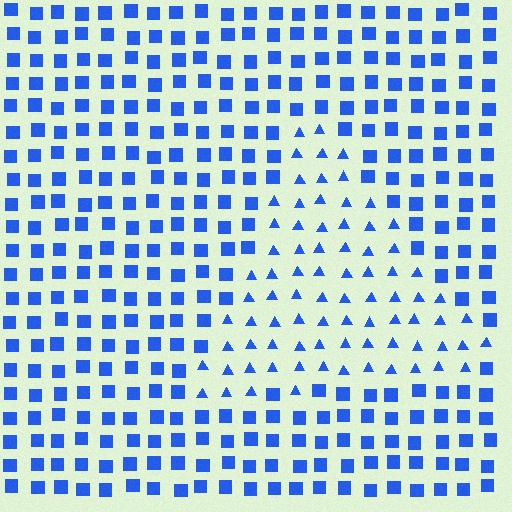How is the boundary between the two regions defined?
The boundary is defined by a change in element shape: triangles inside vs. squares outside. All elements share the same color and spacing.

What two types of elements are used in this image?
The image uses triangles inside the triangle region and squares outside it.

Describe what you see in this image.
The image is filled with small blue elements arranged in a uniform grid. A triangle-shaped region contains triangles, while the surrounding area contains squares. The boundary is defined purely by the change in element shape.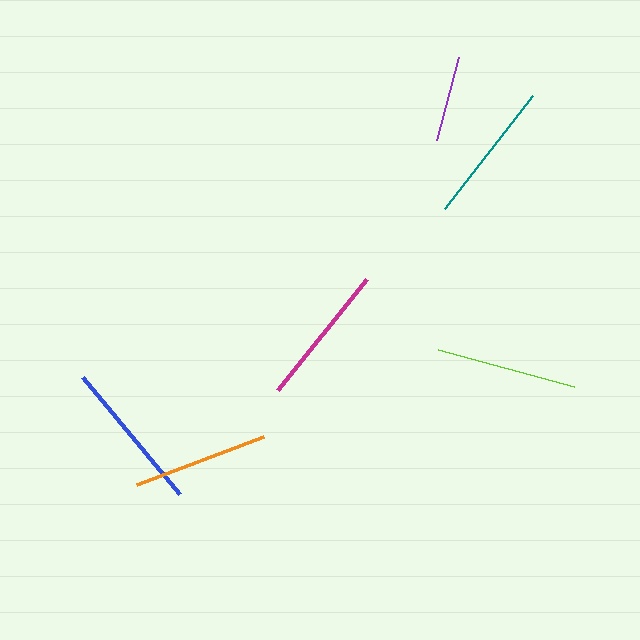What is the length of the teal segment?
The teal segment is approximately 143 pixels long.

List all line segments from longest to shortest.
From longest to shortest: blue, teal, magenta, lime, orange, purple.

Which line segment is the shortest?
The purple line is the shortest at approximately 86 pixels.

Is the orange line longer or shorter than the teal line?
The teal line is longer than the orange line.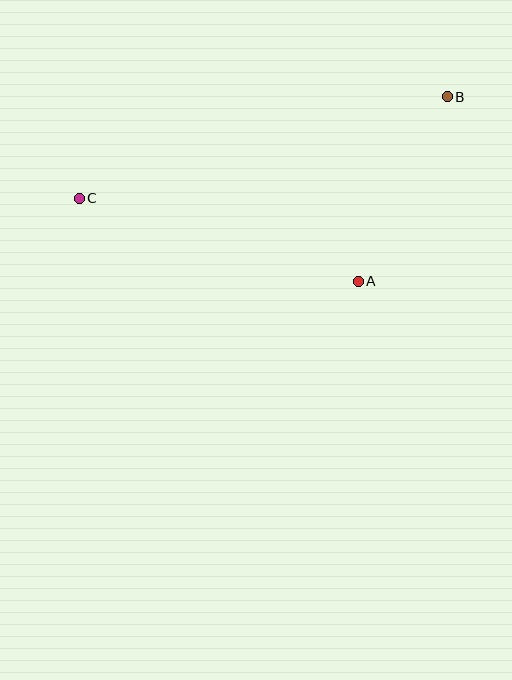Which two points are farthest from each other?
Points B and C are farthest from each other.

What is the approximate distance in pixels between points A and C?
The distance between A and C is approximately 291 pixels.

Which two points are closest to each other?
Points A and B are closest to each other.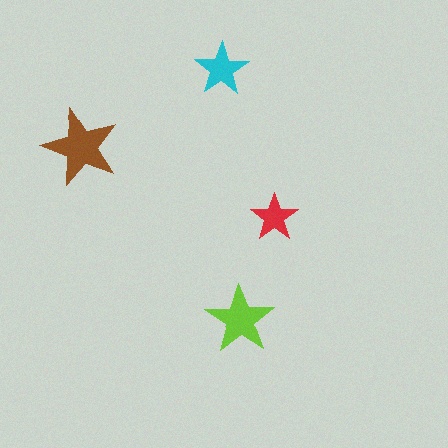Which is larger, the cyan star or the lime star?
The lime one.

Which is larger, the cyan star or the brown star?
The brown one.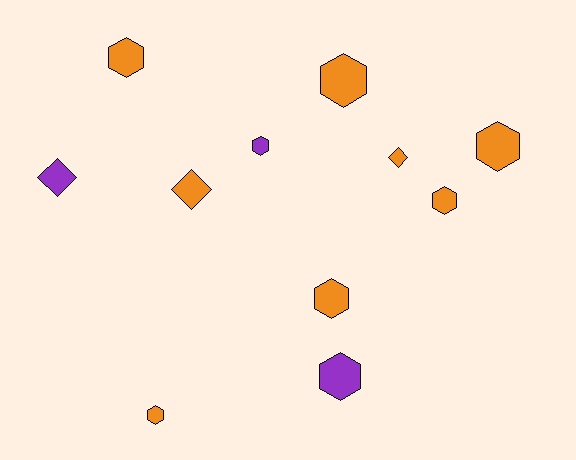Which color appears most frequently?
Orange, with 8 objects.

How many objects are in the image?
There are 11 objects.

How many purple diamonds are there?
There is 1 purple diamond.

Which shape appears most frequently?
Hexagon, with 8 objects.